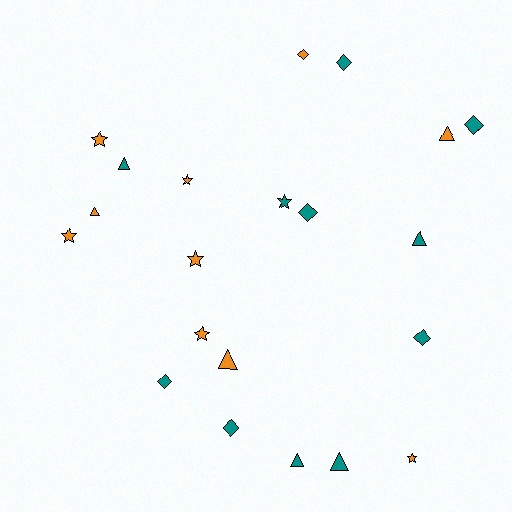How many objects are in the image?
There are 21 objects.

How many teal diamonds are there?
There are 6 teal diamonds.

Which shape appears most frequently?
Diamond, with 7 objects.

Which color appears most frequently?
Teal, with 11 objects.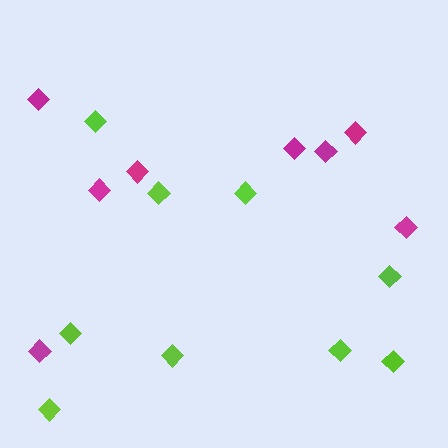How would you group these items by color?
There are 2 groups: one group of lime diamonds (9) and one group of magenta diamonds (8).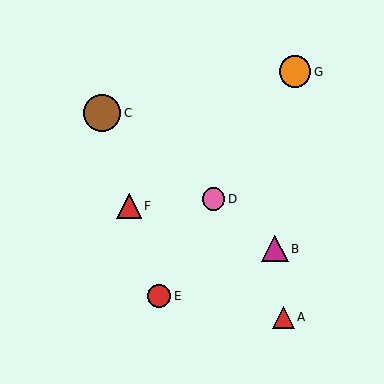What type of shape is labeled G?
Shape G is an orange circle.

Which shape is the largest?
The brown circle (labeled C) is the largest.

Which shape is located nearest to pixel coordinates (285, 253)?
The magenta triangle (labeled B) at (275, 249) is nearest to that location.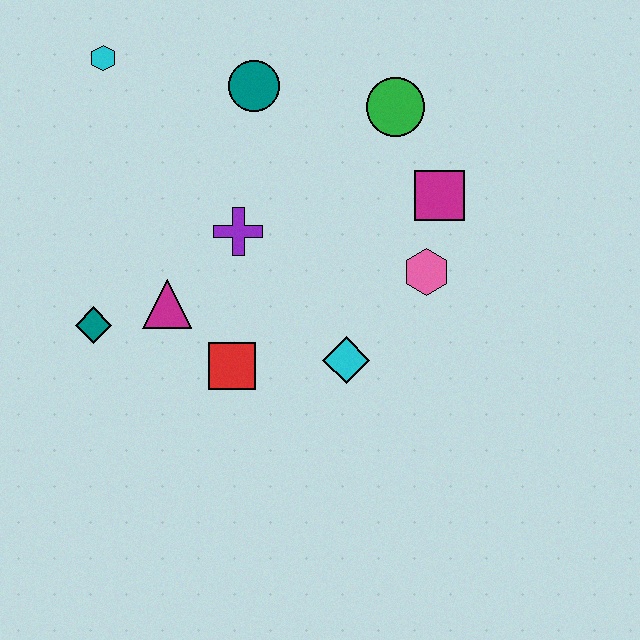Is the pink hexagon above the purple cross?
No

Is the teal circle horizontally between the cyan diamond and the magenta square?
No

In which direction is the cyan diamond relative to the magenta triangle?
The cyan diamond is to the right of the magenta triangle.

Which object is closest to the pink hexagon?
The magenta square is closest to the pink hexagon.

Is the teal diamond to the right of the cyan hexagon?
No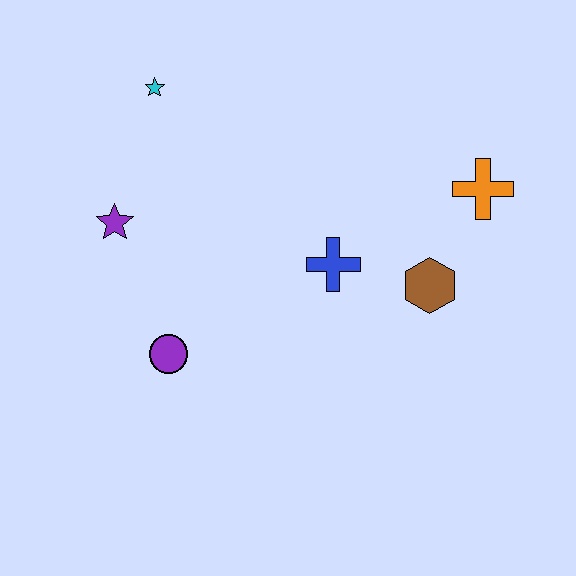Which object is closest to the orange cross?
The brown hexagon is closest to the orange cross.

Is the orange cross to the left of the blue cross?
No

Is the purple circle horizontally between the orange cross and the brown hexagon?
No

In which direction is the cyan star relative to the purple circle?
The cyan star is above the purple circle.